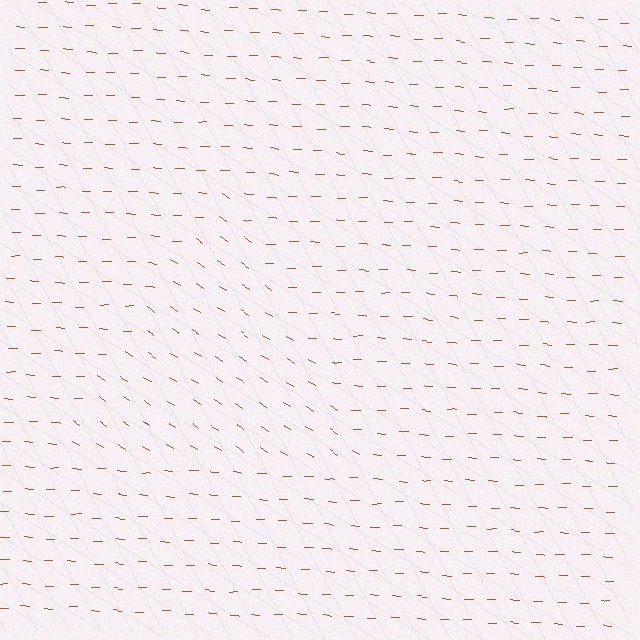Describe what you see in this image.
The image is filled with small brown line segments. A triangle region in the image has lines oriented differently from the surrounding lines, creating a visible texture boundary.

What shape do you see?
I see a triangle.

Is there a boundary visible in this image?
Yes, there is a texture boundary formed by a change in line orientation.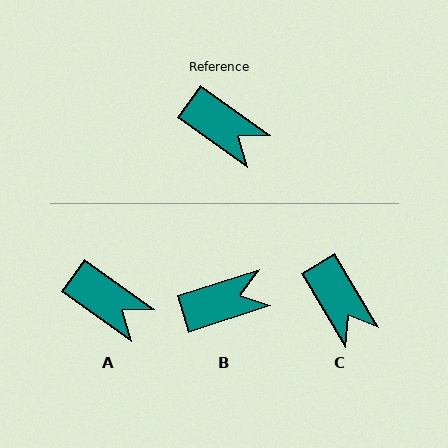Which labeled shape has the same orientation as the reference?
A.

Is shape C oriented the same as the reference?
No, it is off by about 24 degrees.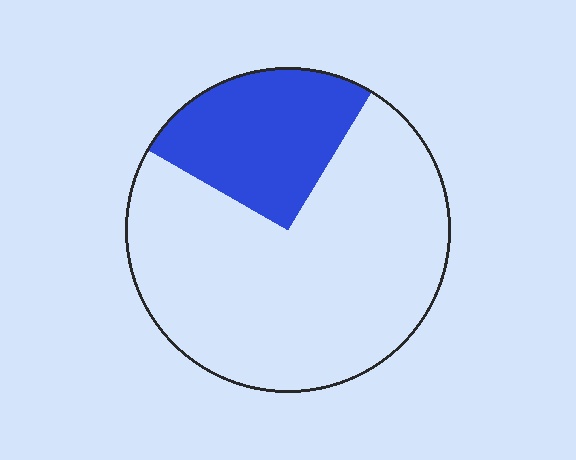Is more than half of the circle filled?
No.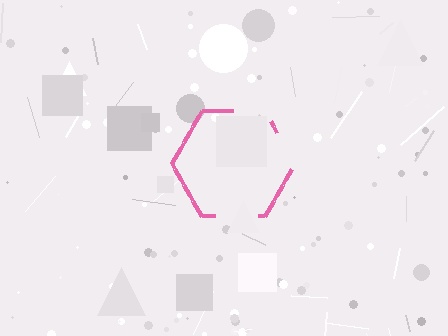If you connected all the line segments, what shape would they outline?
They would outline a hexagon.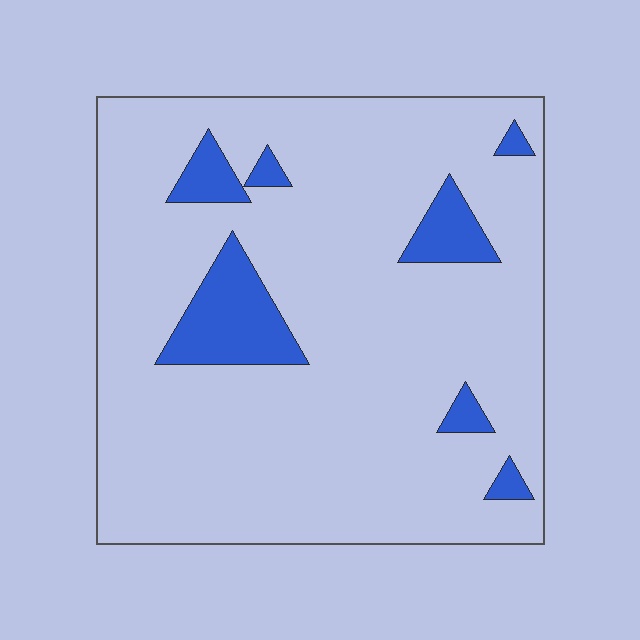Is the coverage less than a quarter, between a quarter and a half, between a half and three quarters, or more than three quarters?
Less than a quarter.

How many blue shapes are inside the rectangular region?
7.